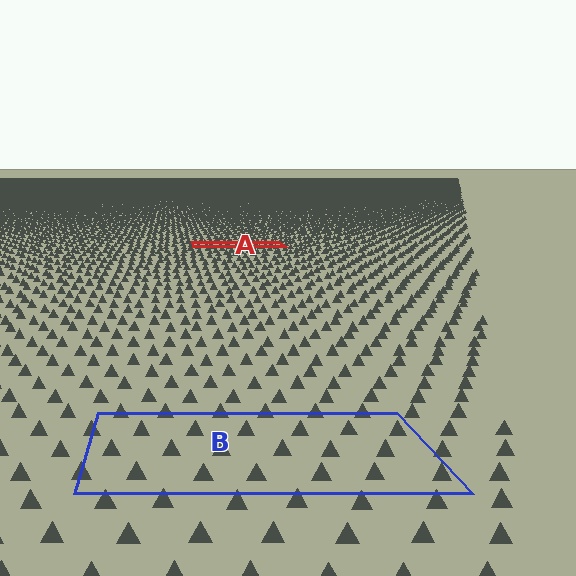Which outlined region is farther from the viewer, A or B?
Region A is farther from the viewer — the texture elements inside it appear smaller and more densely packed.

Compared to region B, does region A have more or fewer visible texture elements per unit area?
Region A has more texture elements per unit area — they are packed more densely because it is farther away.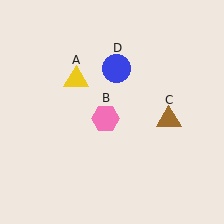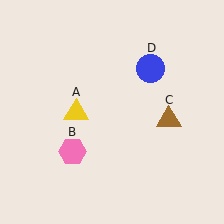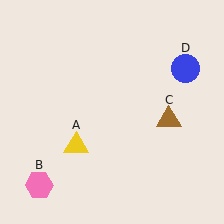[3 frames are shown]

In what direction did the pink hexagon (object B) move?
The pink hexagon (object B) moved down and to the left.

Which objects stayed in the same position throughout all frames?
Brown triangle (object C) remained stationary.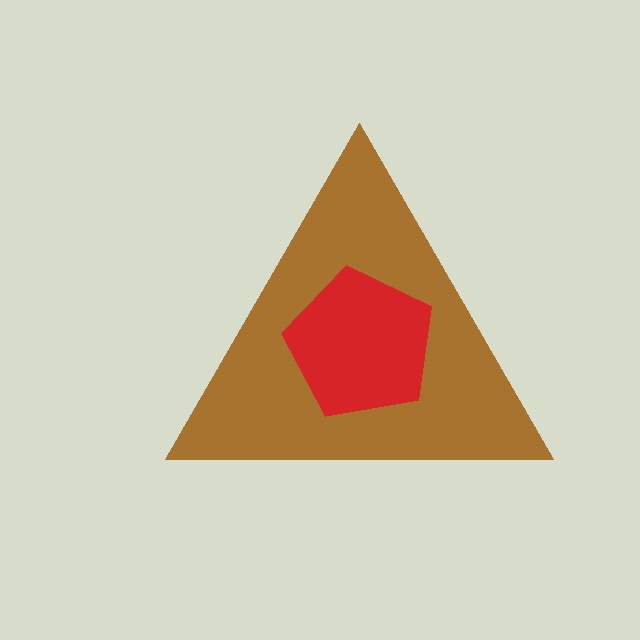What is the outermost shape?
The brown triangle.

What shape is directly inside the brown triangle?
The red pentagon.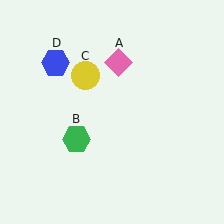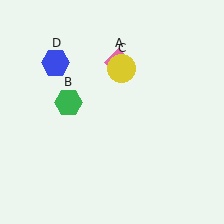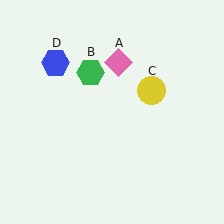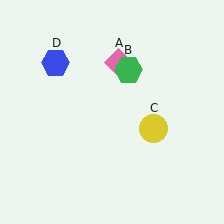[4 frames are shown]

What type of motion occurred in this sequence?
The green hexagon (object B), yellow circle (object C) rotated clockwise around the center of the scene.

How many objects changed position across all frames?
2 objects changed position: green hexagon (object B), yellow circle (object C).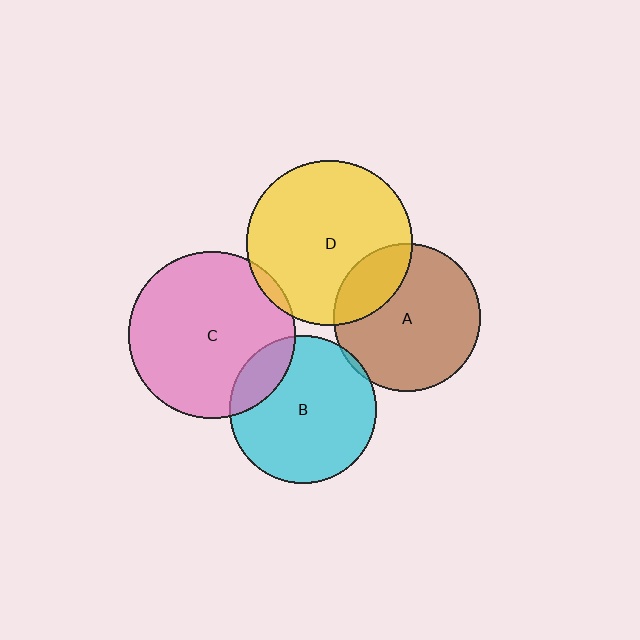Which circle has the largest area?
Circle C (pink).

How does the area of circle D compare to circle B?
Approximately 1.3 times.